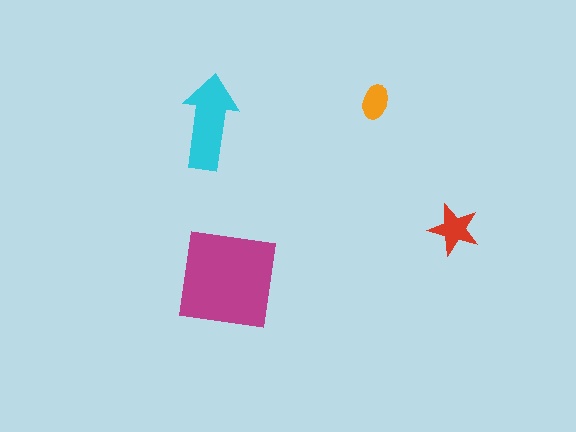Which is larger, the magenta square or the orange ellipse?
The magenta square.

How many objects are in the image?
There are 4 objects in the image.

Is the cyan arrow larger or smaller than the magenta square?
Smaller.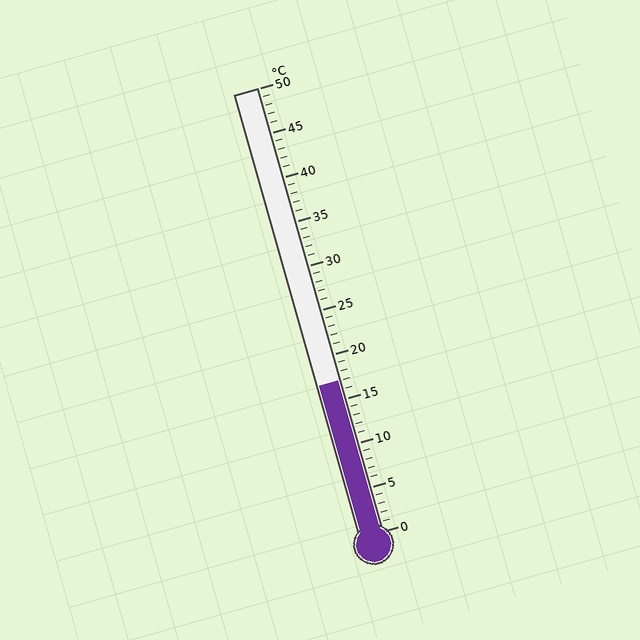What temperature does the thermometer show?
The thermometer shows approximately 17°C.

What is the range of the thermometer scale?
The thermometer scale ranges from 0°C to 50°C.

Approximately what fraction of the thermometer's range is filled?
The thermometer is filled to approximately 35% of its range.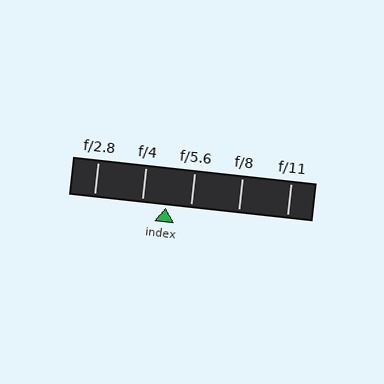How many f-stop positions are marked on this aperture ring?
There are 5 f-stop positions marked.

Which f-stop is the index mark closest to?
The index mark is closest to f/5.6.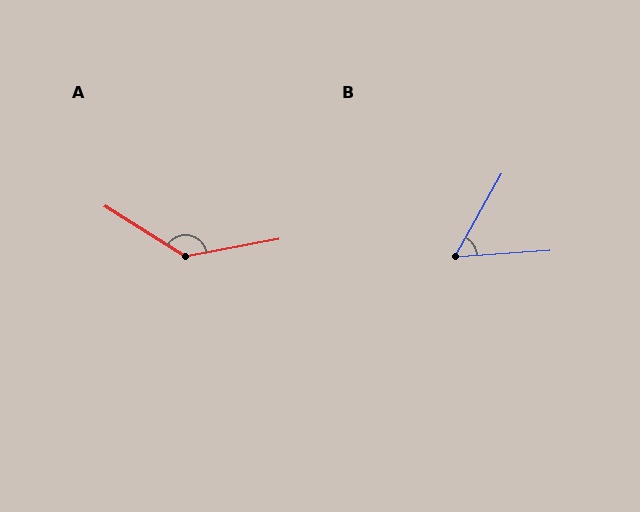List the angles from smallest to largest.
B (57°), A (137°).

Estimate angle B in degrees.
Approximately 57 degrees.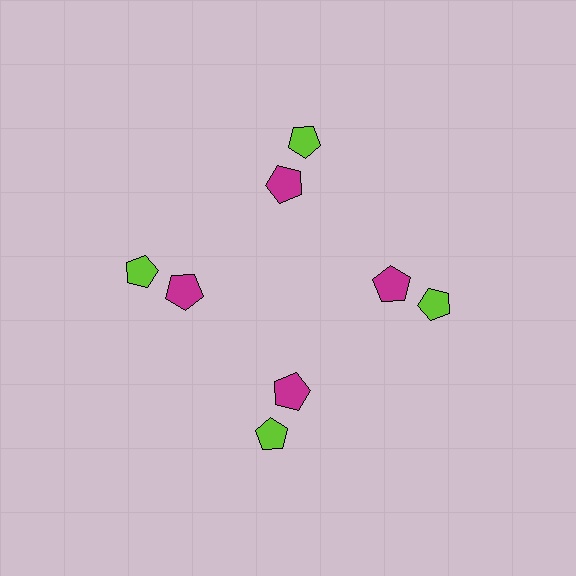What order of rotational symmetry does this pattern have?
This pattern has 4-fold rotational symmetry.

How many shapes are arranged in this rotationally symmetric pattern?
There are 8 shapes, arranged in 4 groups of 2.